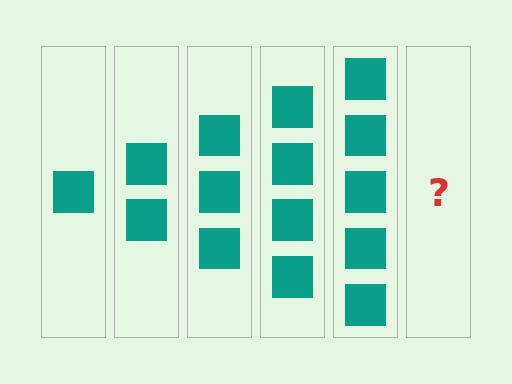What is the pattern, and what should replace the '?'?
The pattern is that each step adds one more square. The '?' should be 6 squares.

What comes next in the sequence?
The next element should be 6 squares.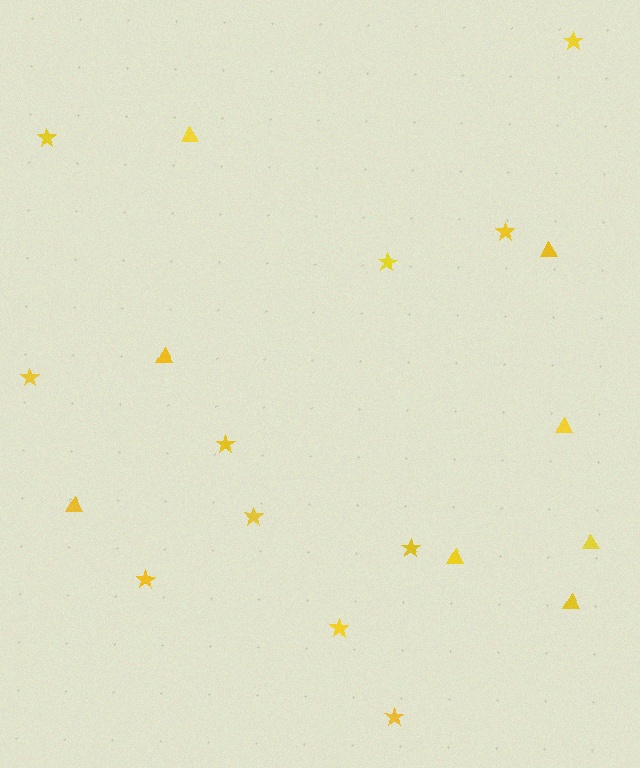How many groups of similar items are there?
There are 2 groups: one group of stars (11) and one group of triangles (8).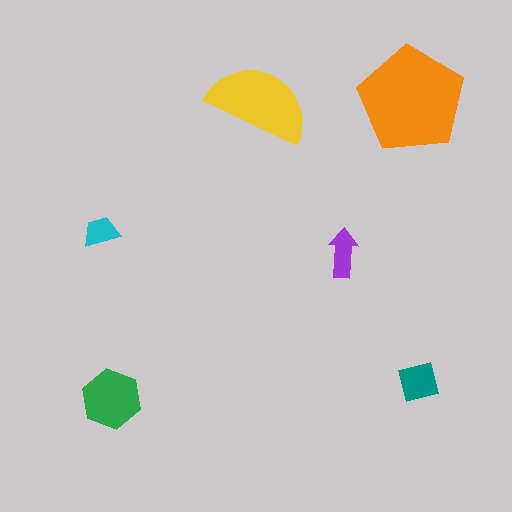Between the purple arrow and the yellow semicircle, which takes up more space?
The yellow semicircle.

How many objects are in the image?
There are 6 objects in the image.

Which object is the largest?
The orange pentagon.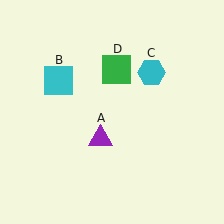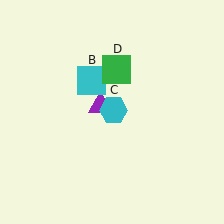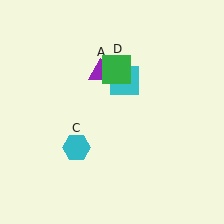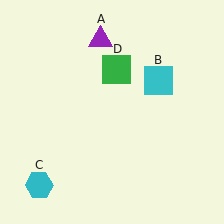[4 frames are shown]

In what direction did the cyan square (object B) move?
The cyan square (object B) moved right.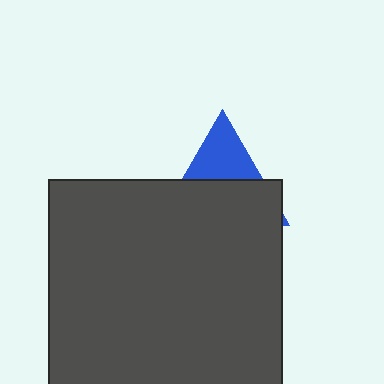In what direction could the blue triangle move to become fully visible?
The blue triangle could move up. That would shift it out from behind the dark gray rectangle entirely.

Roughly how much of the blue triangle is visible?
A small part of it is visible (roughly 37%).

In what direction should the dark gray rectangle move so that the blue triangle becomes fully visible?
The dark gray rectangle should move down. That is the shortest direction to clear the overlap and leave the blue triangle fully visible.